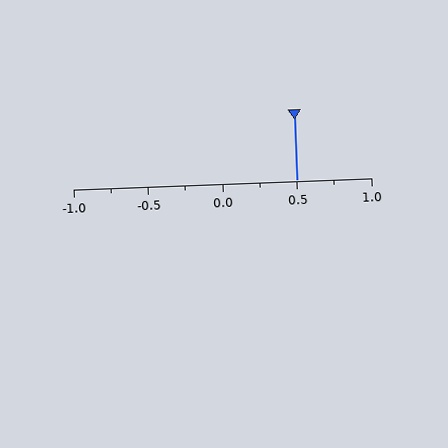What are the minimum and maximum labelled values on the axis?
The axis runs from -1.0 to 1.0.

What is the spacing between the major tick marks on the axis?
The major ticks are spaced 0.5 apart.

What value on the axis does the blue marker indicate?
The marker indicates approximately 0.5.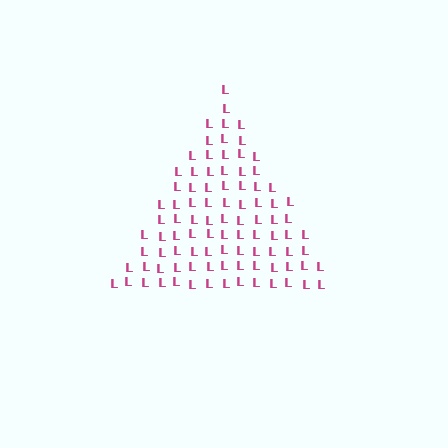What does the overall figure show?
The overall figure shows a triangle.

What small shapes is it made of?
It is made of small letter L's.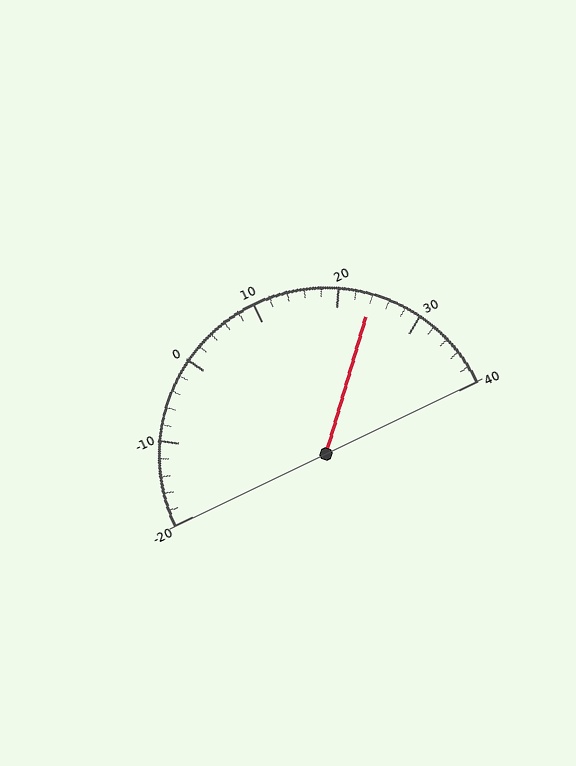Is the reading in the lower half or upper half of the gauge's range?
The reading is in the upper half of the range (-20 to 40).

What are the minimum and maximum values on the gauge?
The gauge ranges from -20 to 40.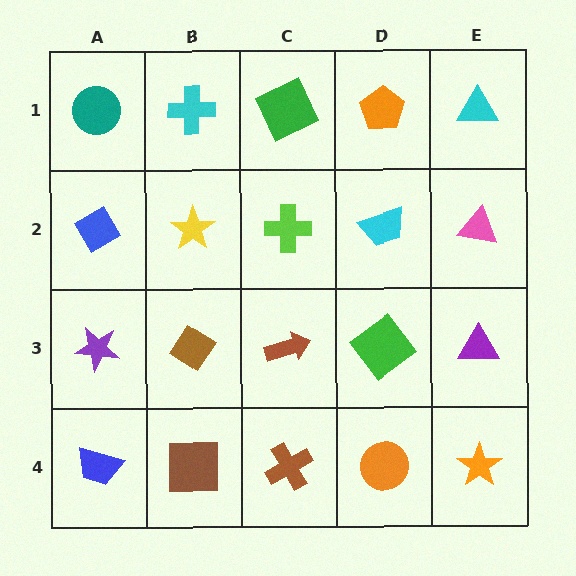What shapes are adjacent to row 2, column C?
A green square (row 1, column C), a brown arrow (row 3, column C), a yellow star (row 2, column B), a cyan trapezoid (row 2, column D).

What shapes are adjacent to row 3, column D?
A cyan trapezoid (row 2, column D), an orange circle (row 4, column D), a brown arrow (row 3, column C), a purple triangle (row 3, column E).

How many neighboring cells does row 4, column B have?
3.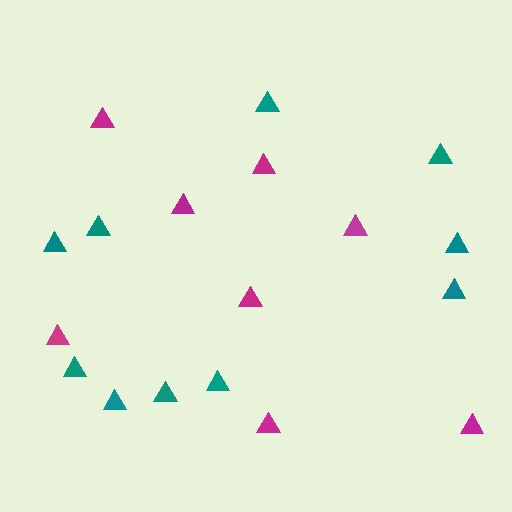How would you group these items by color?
There are 2 groups: one group of magenta triangles (8) and one group of teal triangles (10).